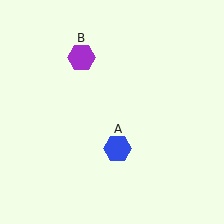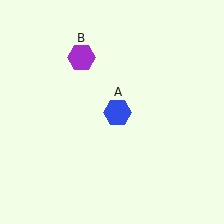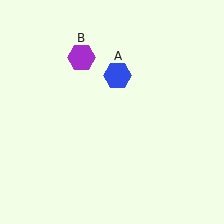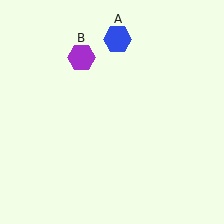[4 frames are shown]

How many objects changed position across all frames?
1 object changed position: blue hexagon (object A).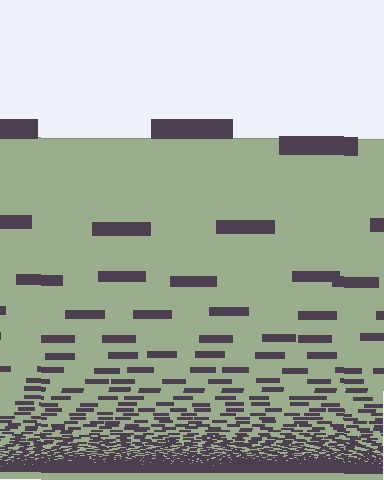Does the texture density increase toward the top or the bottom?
Density increases toward the bottom.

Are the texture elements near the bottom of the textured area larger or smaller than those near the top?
Smaller. The gradient is inverted — elements near the bottom are smaller and denser.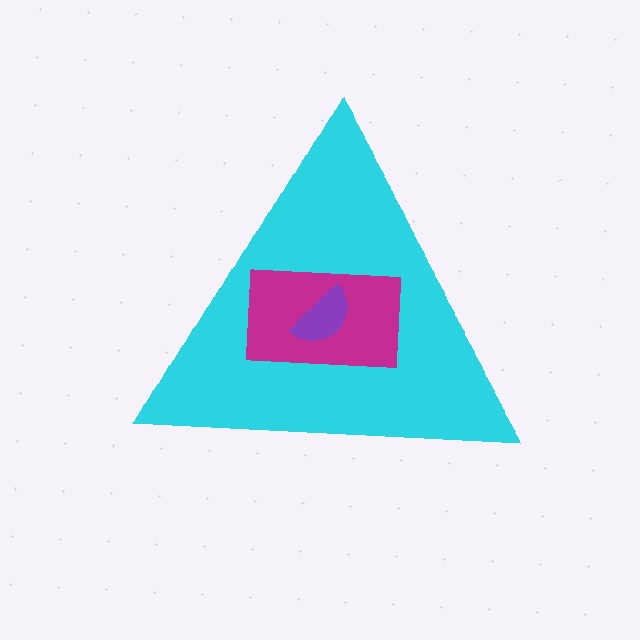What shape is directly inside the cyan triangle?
The magenta rectangle.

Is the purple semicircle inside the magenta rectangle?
Yes.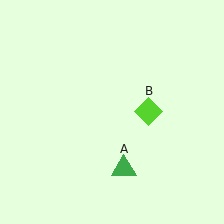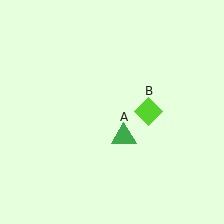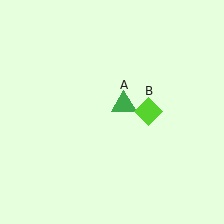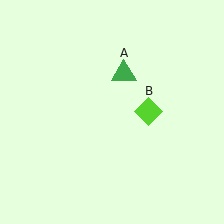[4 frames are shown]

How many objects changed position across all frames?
1 object changed position: green triangle (object A).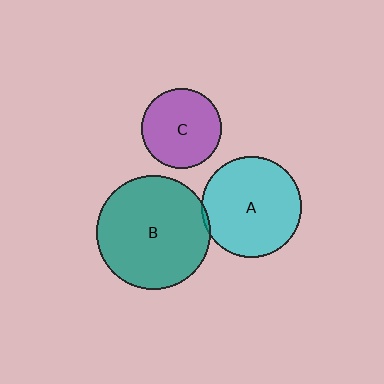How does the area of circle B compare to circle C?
Approximately 2.1 times.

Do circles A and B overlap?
Yes.